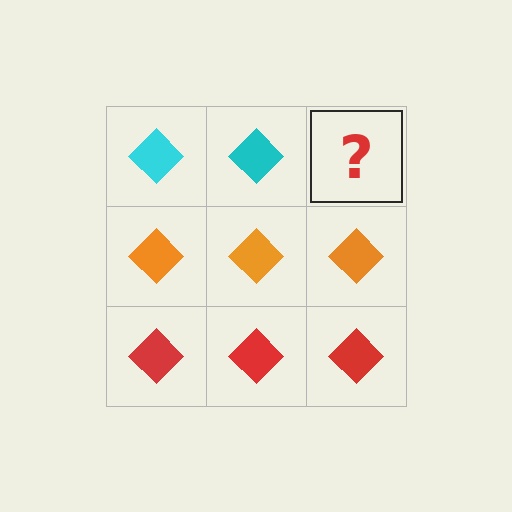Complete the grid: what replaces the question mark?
The question mark should be replaced with a cyan diamond.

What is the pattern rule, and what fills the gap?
The rule is that each row has a consistent color. The gap should be filled with a cyan diamond.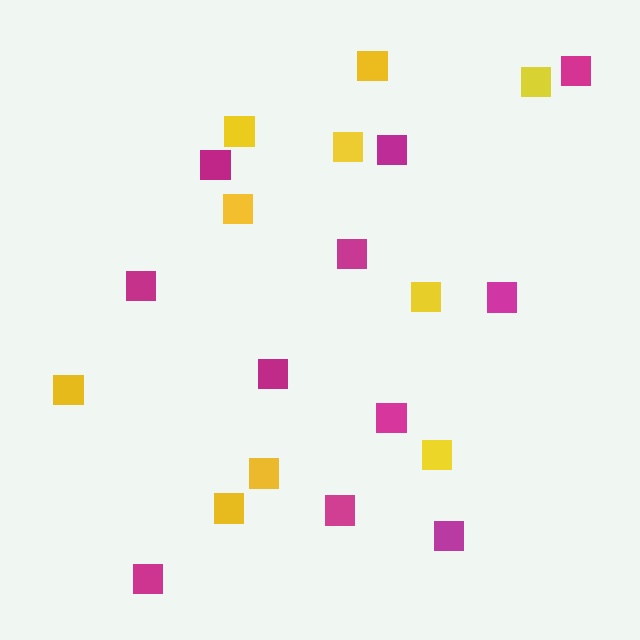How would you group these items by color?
There are 2 groups: one group of magenta squares (11) and one group of yellow squares (10).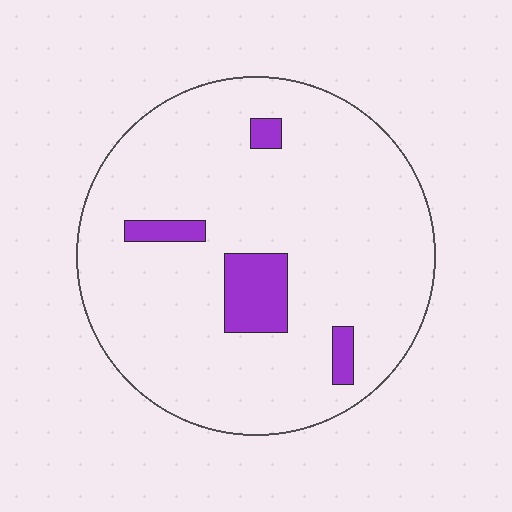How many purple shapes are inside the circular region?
4.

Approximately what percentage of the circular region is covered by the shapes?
Approximately 10%.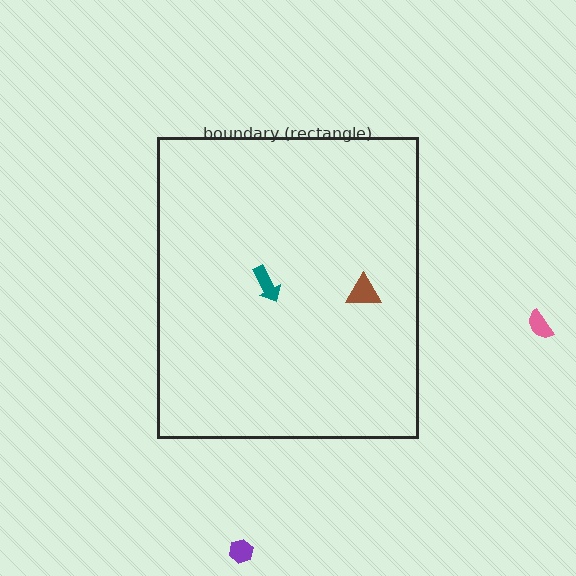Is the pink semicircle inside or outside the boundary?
Outside.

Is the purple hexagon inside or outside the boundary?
Outside.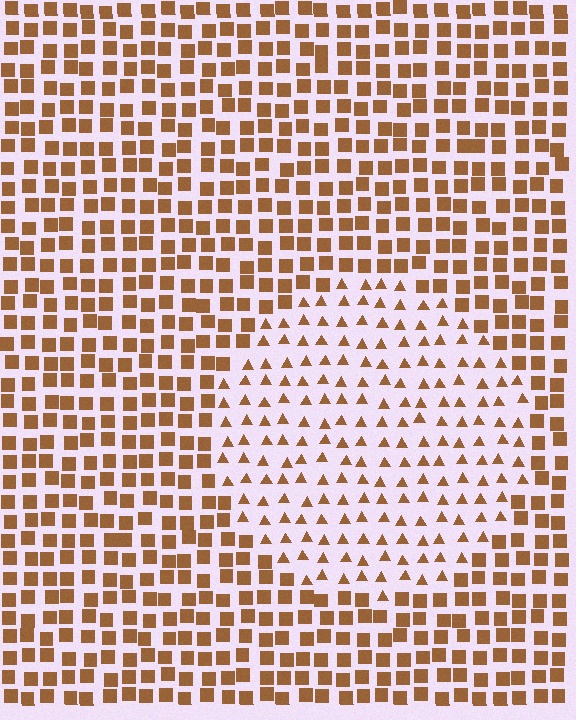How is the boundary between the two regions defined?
The boundary is defined by a change in element shape: triangles inside vs. squares outside. All elements share the same color and spacing.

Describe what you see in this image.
The image is filled with small brown elements arranged in a uniform grid. A circle-shaped region contains triangles, while the surrounding area contains squares. The boundary is defined purely by the change in element shape.